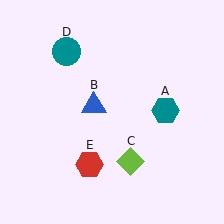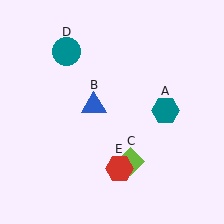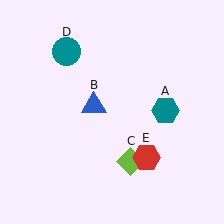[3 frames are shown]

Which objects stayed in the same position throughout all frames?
Teal hexagon (object A) and blue triangle (object B) and lime diamond (object C) and teal circle (object D) remained stationary.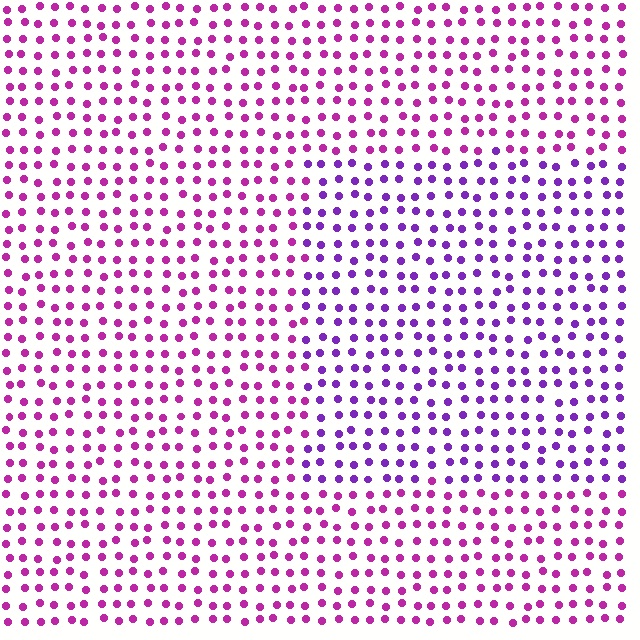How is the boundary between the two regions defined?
The boundary is defined purely by a slight shift in hue (about 34 degrees). Spacing, size, and orientation are identical on both sides.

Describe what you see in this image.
The image is filled with small magenta elements in a uniform arrangement. A rectangle-shaped region is visible where the elements are tinted to a slightly different hue, forming a subtle color boundary.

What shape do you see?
I see a rectangle.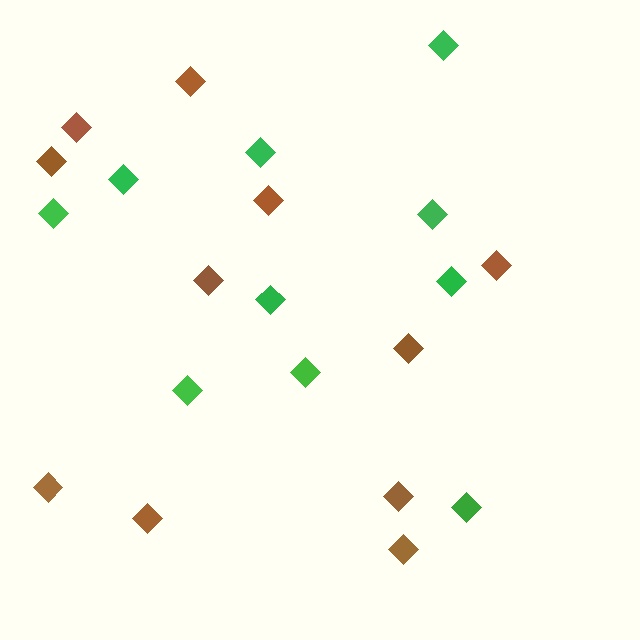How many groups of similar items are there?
There are 2 groups: one group of green diamonds (10) and one group of brown diamonds (11).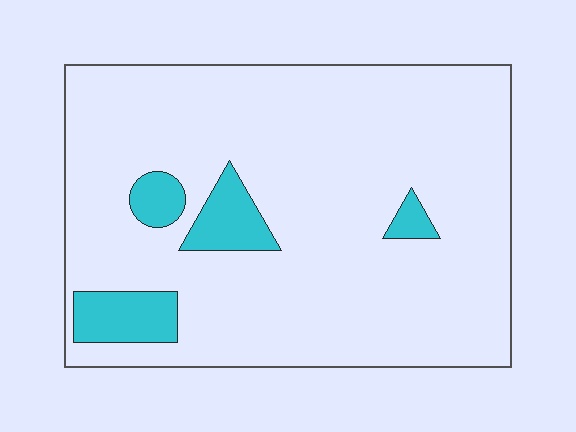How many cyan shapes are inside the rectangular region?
4.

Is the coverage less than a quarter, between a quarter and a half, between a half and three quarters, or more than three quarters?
Less than a quarter.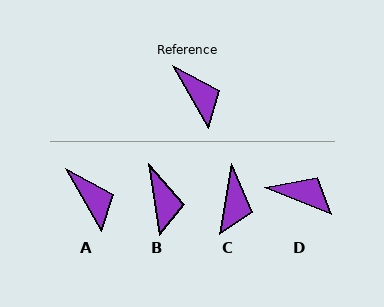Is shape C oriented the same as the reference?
No, it is off by about 39 degrees.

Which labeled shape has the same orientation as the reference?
A.